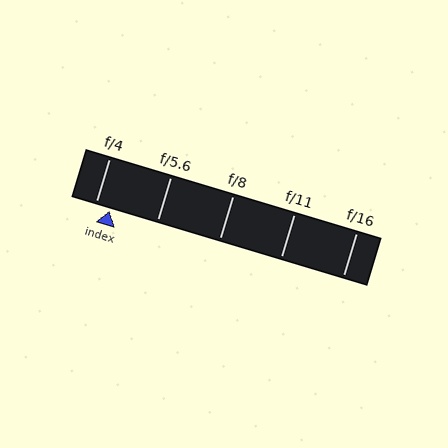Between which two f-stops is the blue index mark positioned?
The index mark is between f/4 and f/5.6.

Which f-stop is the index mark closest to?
The index mark is closest to f/4.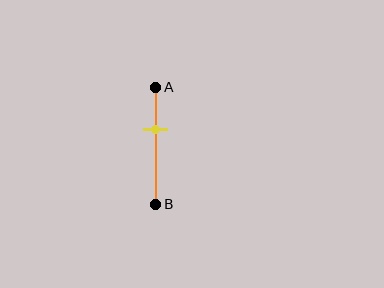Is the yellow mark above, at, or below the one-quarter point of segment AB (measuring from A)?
The yellow mark is below the one-quarter point of segment AB.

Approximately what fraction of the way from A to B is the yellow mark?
The yellow mark is approximately 35% of the way from A to B.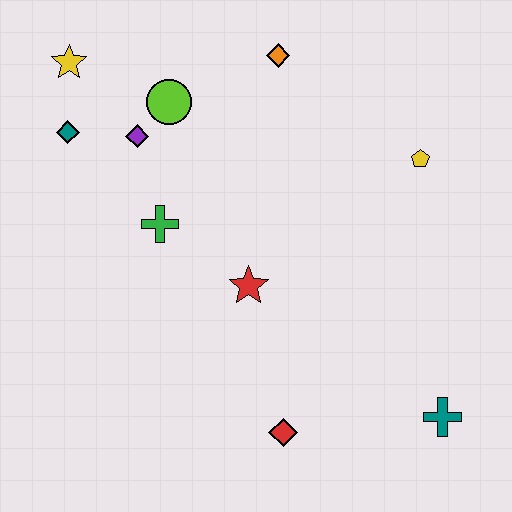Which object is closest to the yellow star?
The teal diamond is closest to the yellow star.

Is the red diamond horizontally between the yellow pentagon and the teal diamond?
Yes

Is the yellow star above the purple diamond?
Yes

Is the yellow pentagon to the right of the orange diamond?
Yes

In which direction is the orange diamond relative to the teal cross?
The orange diamond is above the teal cross.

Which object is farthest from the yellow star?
The teal cross is farthest from the yellow star.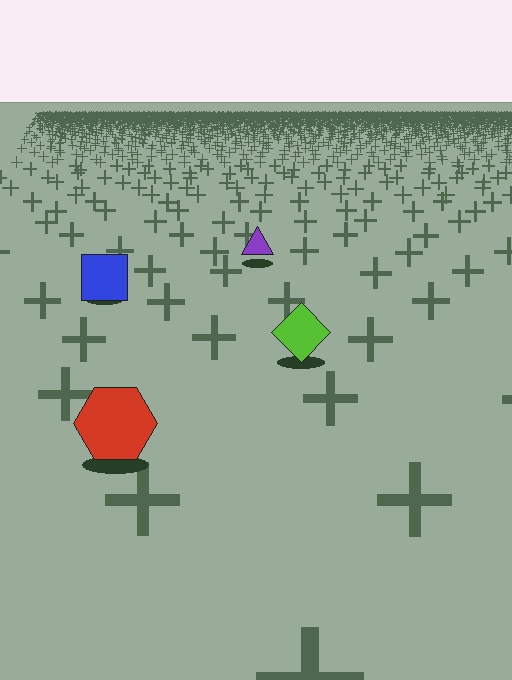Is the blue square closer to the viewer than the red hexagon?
No. The red hexagon is closer — you can tell from the texture gradient: the ground texture is coarser near it.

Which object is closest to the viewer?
The red hexagon is closest. The texture marks near it are larger and more spread out.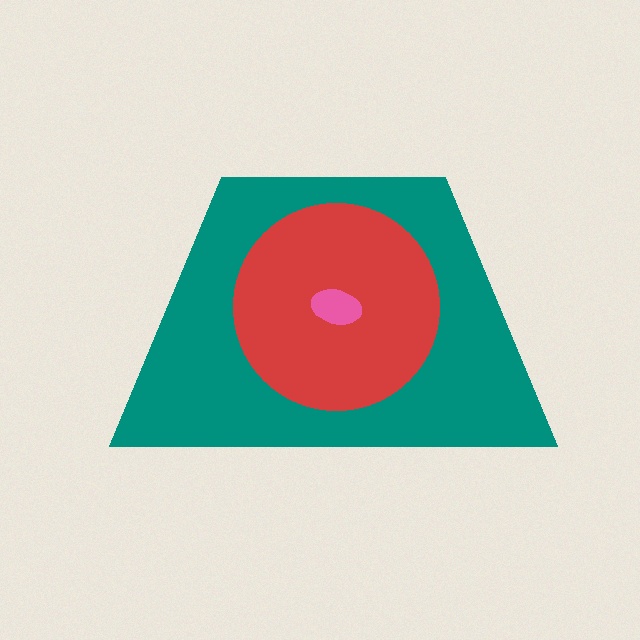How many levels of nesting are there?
3.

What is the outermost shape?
The teal trapezoid.